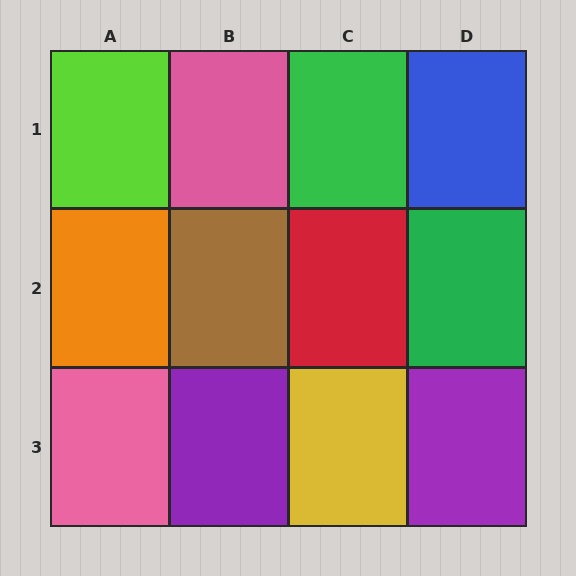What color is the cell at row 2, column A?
Orange.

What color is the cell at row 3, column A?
Pink.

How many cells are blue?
1 cell is blue.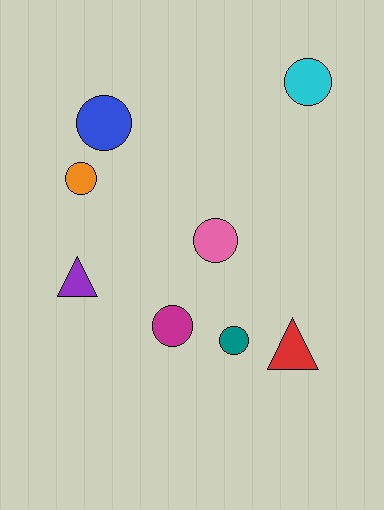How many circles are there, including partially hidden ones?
There are 6 circles.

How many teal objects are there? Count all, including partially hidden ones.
There is 1 teal object.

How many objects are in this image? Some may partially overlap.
There are 8 objects.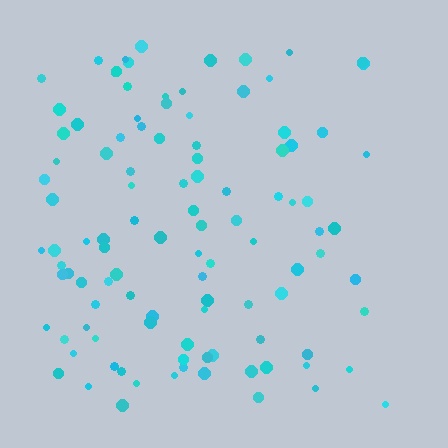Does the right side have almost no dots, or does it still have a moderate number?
Still a moderate number, just noticeably fewer than the left.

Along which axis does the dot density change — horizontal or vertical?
Horizontal.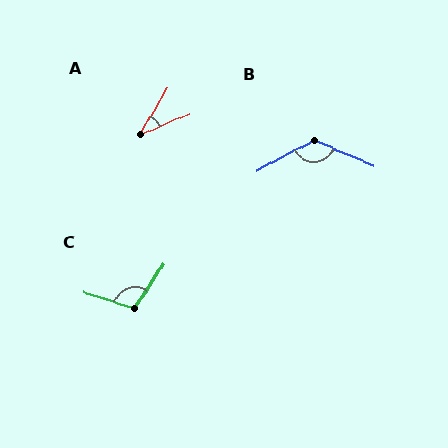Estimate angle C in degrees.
Approximately 106 degrees.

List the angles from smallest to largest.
A (37°), C (106°), B (129°).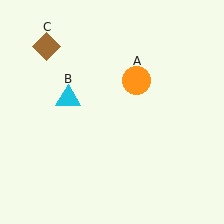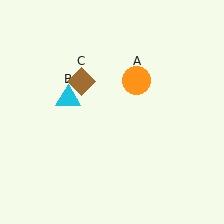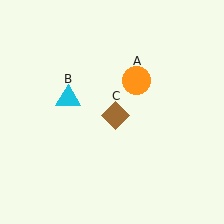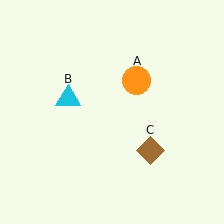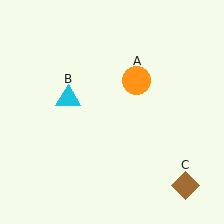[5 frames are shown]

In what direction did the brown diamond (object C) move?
The brown diamond (object C) moved down and to the right.